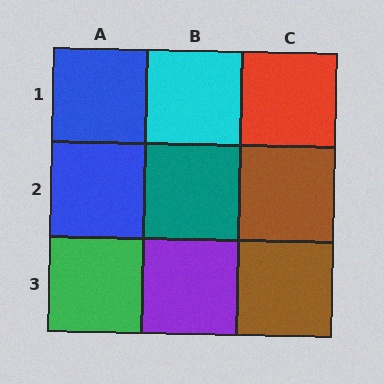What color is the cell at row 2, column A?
Blue.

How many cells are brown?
2 cells are brown.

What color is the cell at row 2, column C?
Brown.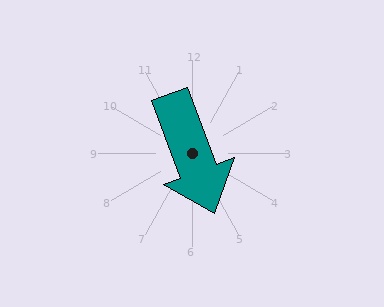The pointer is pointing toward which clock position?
Roughly 5 o'clock.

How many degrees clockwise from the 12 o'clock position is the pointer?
Approximately 159 degrees.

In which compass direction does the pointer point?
South.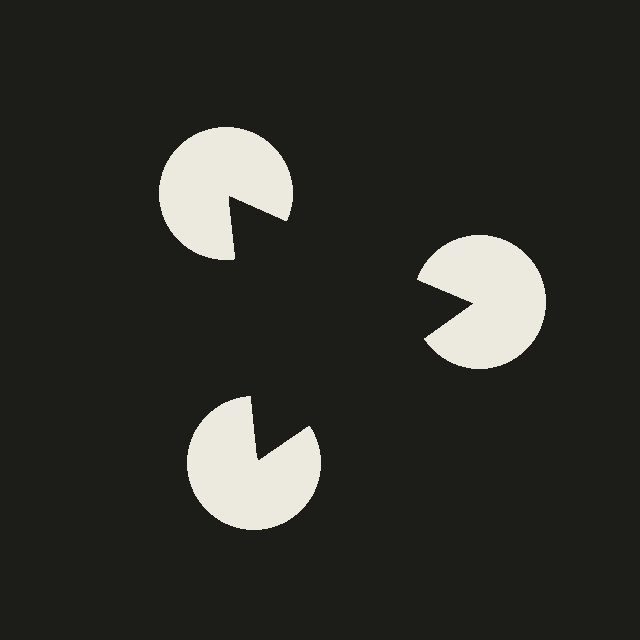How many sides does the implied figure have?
3 sides.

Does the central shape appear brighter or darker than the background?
It typically appears slightly darker than the background, even though no actual brightness change is drawn.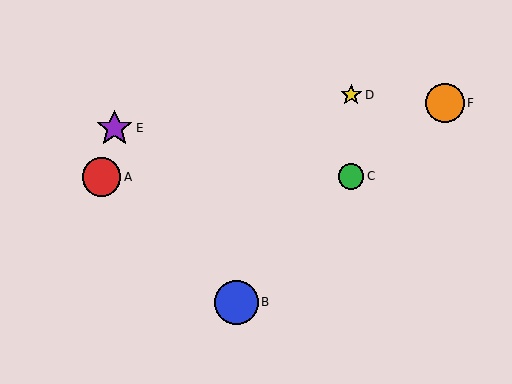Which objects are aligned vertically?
Objects C, D are aligned vertically.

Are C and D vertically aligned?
Yes, both are at x≈351.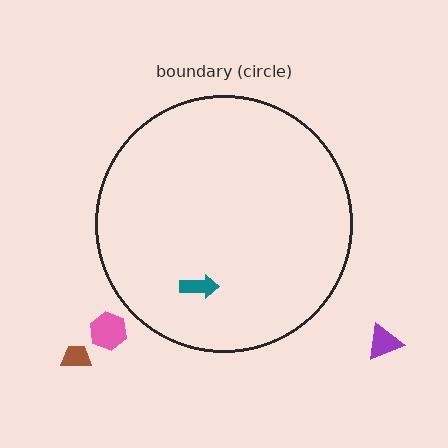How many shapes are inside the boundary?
1 inside, 3 outside.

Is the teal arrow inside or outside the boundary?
Inside.